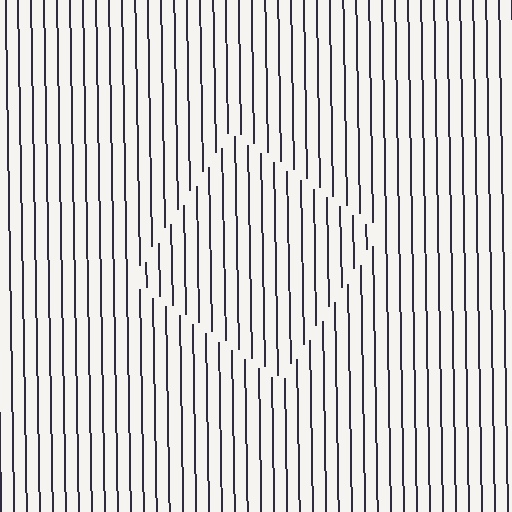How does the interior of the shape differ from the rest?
The interior of the shape contains the same grating, shifted by half a period — the contour is defined by the phase discontinuity where line-ends from the inner and outer gratings abut.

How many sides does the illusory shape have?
4 sides — the line-ends trace a square.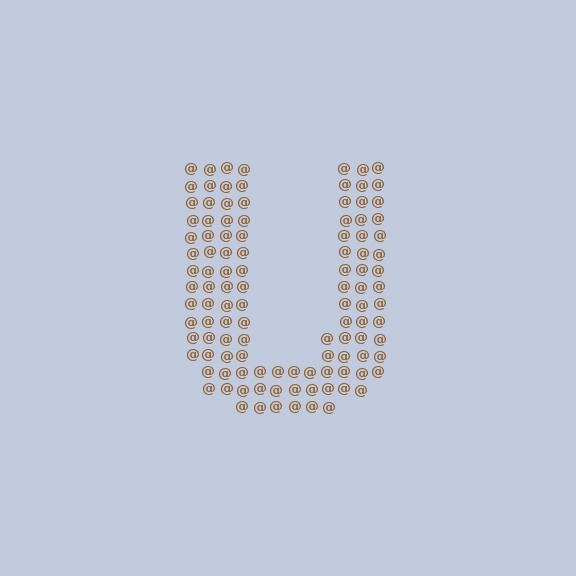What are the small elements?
The small elements are at signs.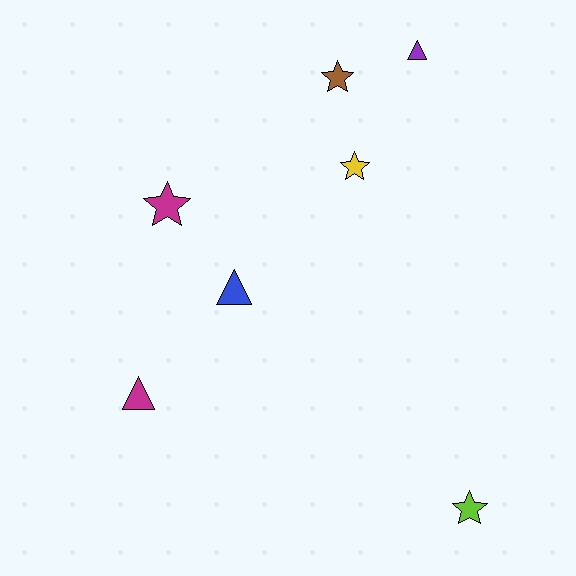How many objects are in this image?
There are 7 objects.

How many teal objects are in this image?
There are no teal objects.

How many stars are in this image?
There are 4 stars.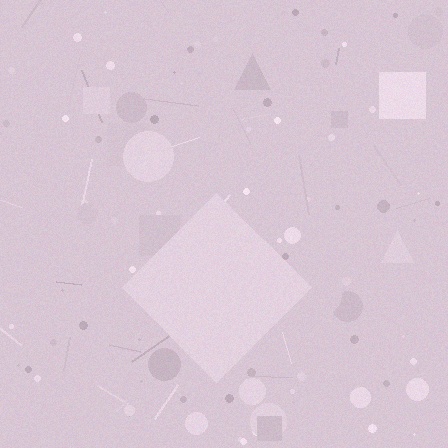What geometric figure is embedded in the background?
A diamond is embedded in the background.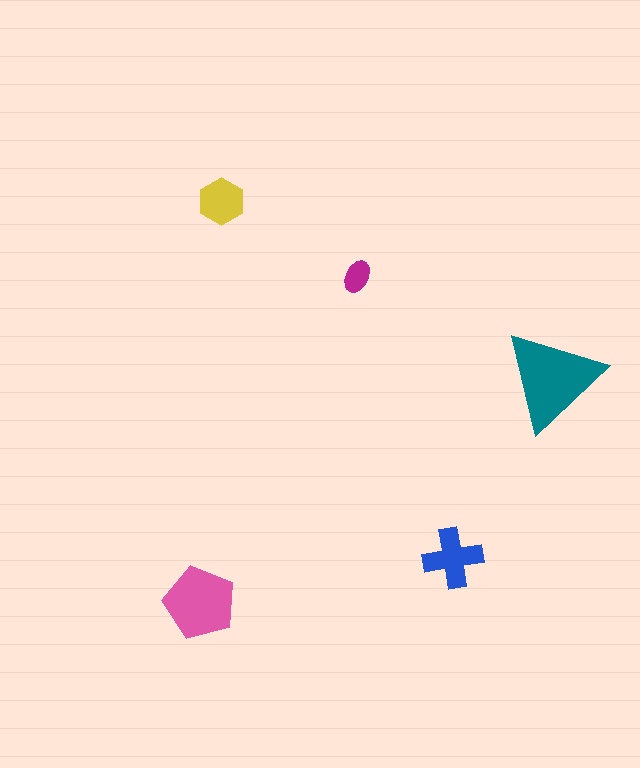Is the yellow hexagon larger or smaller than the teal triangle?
Smaller.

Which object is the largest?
The teal triangle.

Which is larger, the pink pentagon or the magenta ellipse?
The pink pentagon.